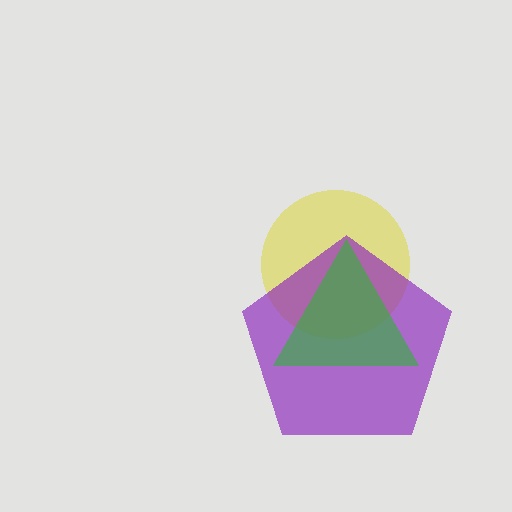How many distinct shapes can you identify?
There are 3 distinct shapes: a yellow circle, a purple pentagon, a green triangle.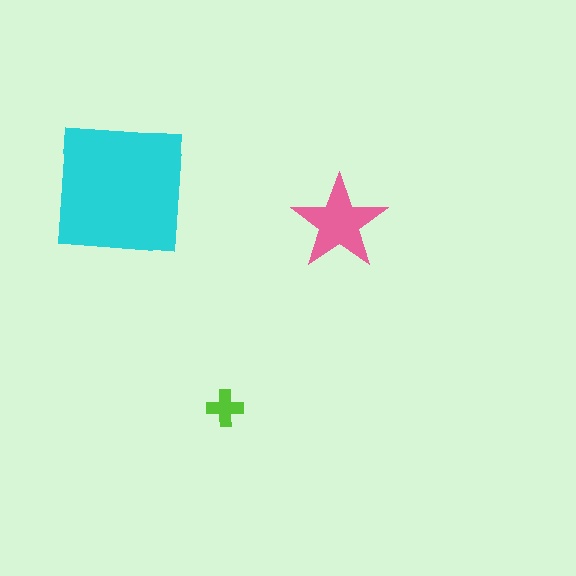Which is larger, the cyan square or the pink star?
The cyan square.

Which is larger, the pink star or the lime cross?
The pink star.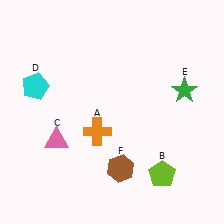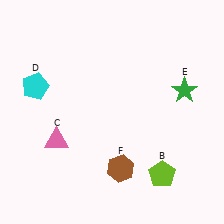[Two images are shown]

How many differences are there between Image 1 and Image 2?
There is 1 difference between the two images.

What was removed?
The orange cross (A) was removed in Image 2.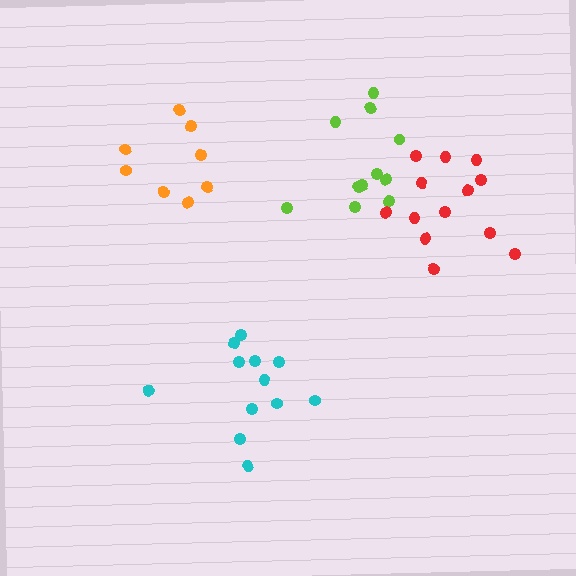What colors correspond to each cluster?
The clusters are colored: cyan, lime, red, orange.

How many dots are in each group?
Group 1: 12 dots, Group 2: 11 dots, Group 3: 13 dots, Group 4: 8 dots (44 total).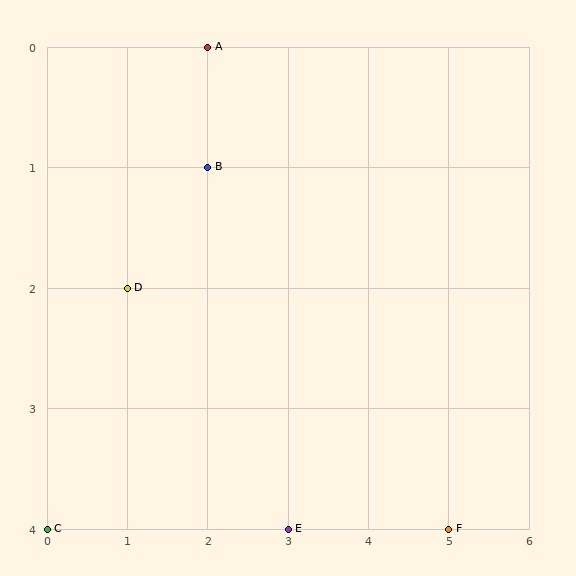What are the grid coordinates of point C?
Point C is at grid coordinates (0, 4).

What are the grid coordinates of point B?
Point B is at grid coordinates (2, 1).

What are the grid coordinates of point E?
Point E is at grid coordinates (3, 4).